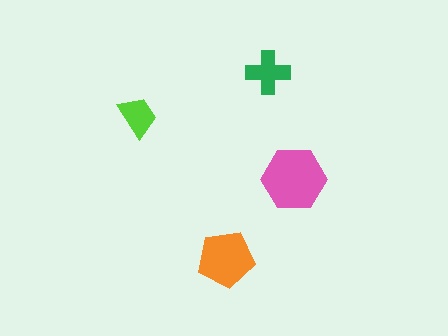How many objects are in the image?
There are 4 objects in the image.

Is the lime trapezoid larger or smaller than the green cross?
Smaller.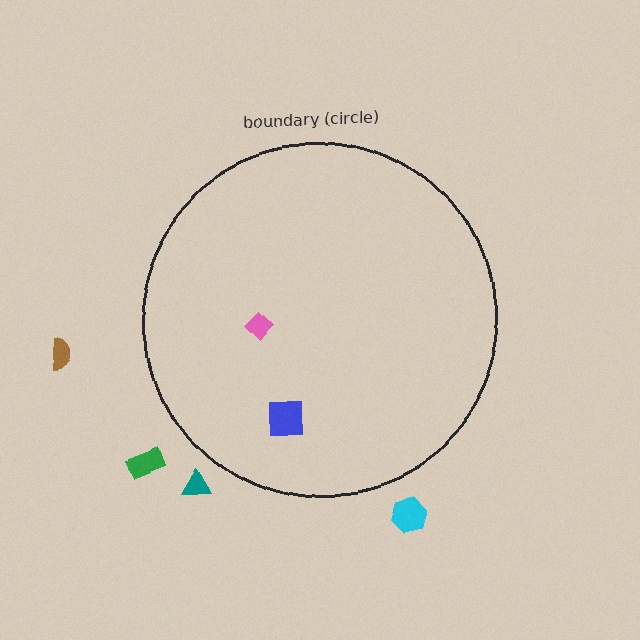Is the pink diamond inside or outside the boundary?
Inside.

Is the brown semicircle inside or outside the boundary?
Outside.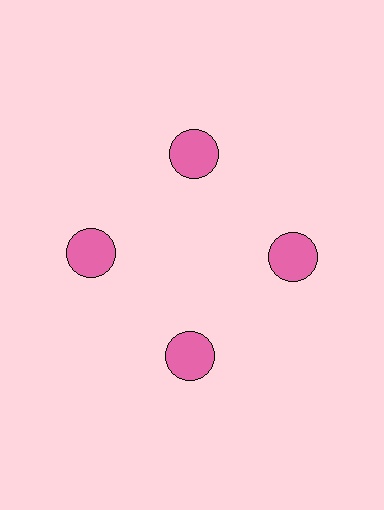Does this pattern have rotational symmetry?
Yes, this pattern has 4-fold rotational symmetry. It looks the same after rotating 90 degrees around the center.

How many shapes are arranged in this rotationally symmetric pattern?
There are 4 shapes, arranged in 4 groups of 1.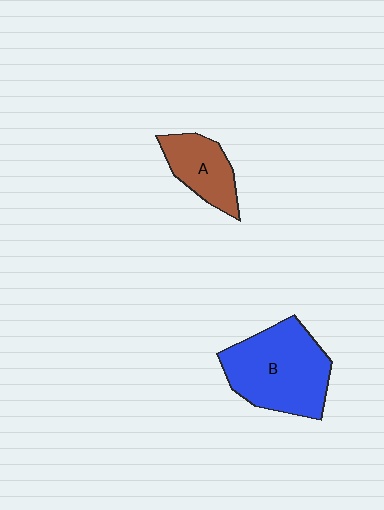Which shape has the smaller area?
Shape A (brown).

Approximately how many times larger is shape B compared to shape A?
Approximately 1.9 times.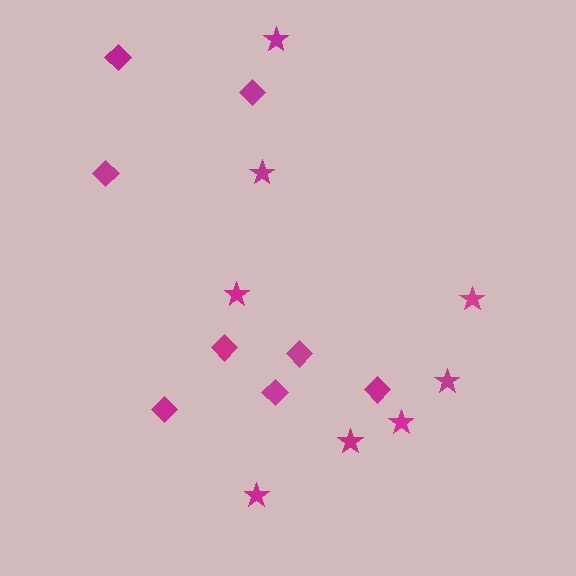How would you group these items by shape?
There are 2 groups: one group of stars (8) and one group of diamonds (8).